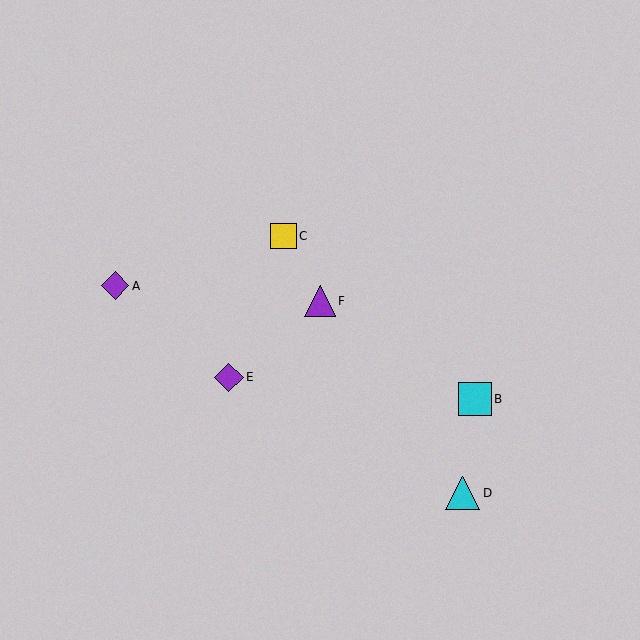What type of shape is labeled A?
Shape A is a purple diamond.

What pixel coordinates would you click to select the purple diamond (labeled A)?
Click at (115, 286) to select the purple diamond A.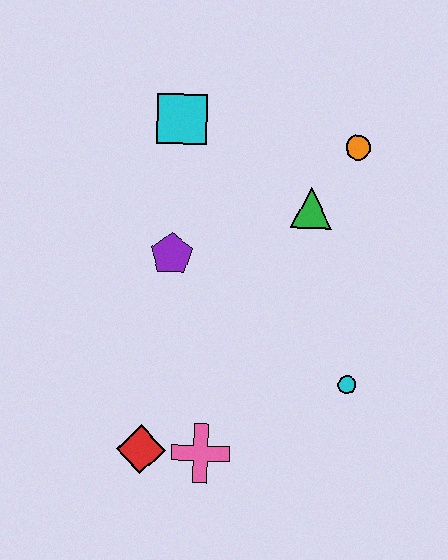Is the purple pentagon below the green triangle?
Yes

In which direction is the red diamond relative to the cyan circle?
The red diamond is to the left of the cyan circle.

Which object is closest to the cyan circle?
The pink cross is closest to the cyan circle.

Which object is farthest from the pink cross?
The orange circle is farthest from the pink cross.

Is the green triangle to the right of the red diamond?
Yes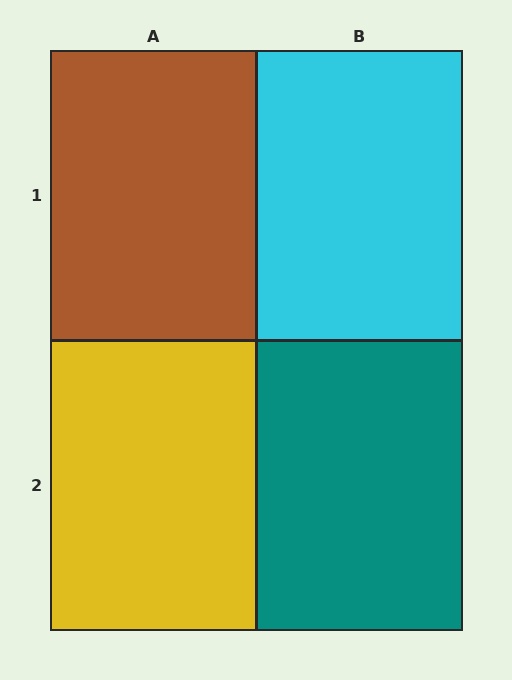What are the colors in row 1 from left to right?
Brown, cyan.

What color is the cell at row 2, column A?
Yellow.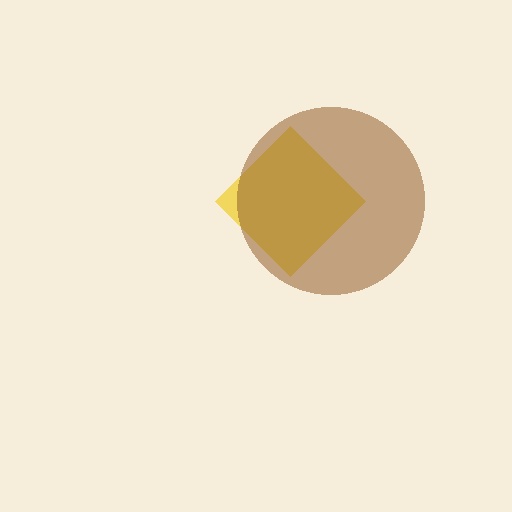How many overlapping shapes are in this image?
There are 2 overlapping shapes in the image.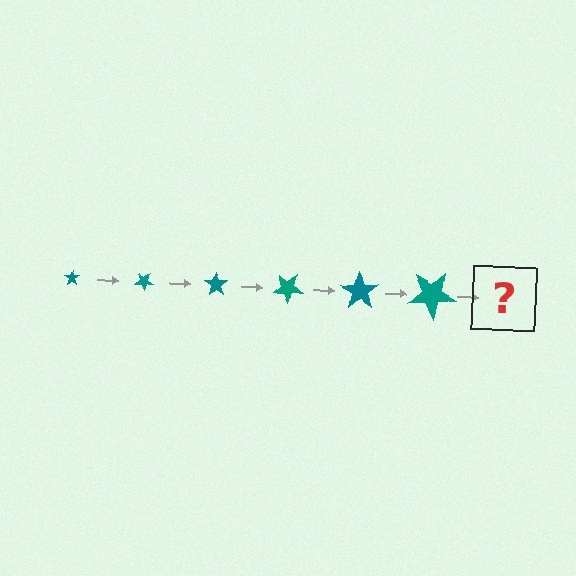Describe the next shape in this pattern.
It should be a star, larger than the previous one and rotated 210 degrees from the start.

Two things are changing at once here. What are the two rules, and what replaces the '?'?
The two rules are that the star grows larger each step and it rotates 35 degrees each step. The '?' should be a star, larger than the previous one and rotated 210 degrees from the start.